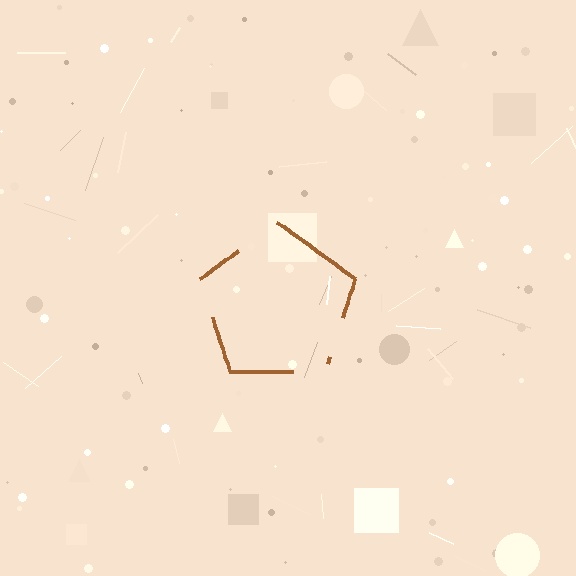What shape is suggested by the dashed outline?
The dashed outline suggests a pentagon.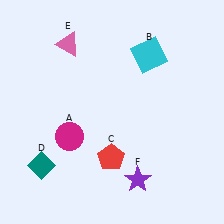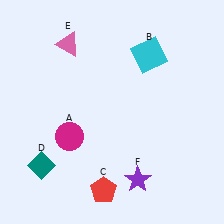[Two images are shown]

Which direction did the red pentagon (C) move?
The red pentagon (C) moved down.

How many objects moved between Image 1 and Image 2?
1 object moved between the two images.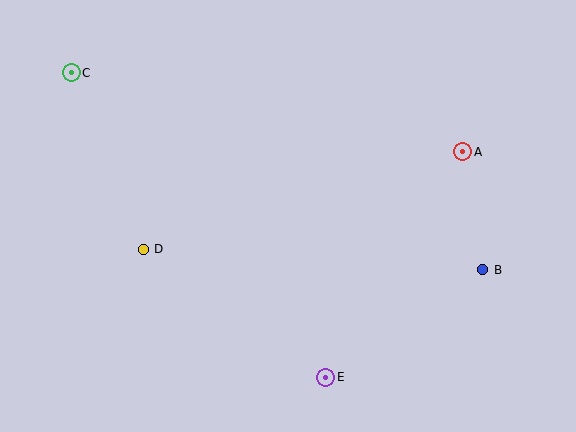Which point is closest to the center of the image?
Point D at (143, 249) is closest to the center.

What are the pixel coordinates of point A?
Point A is at (463, 152).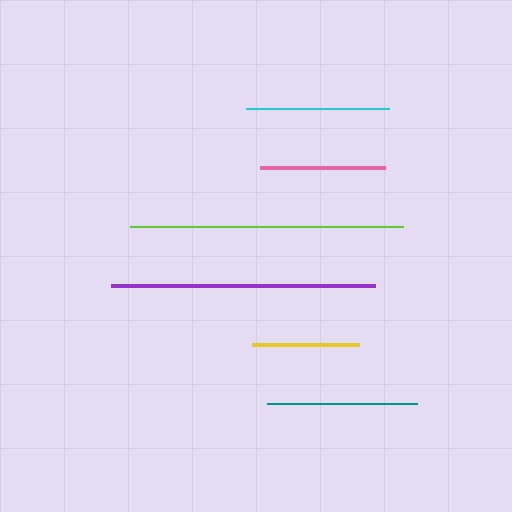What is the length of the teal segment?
The teal segment is approximately 150 pixels long.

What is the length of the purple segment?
The purple segment is approximately 265 pixels long.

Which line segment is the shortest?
The yellow line is the shortest at approximately 108 pixels.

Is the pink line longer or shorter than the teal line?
The teal line is longer than the pink line.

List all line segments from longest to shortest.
From longest to shortest: lime, purple, teal, cyan, pink, yellow.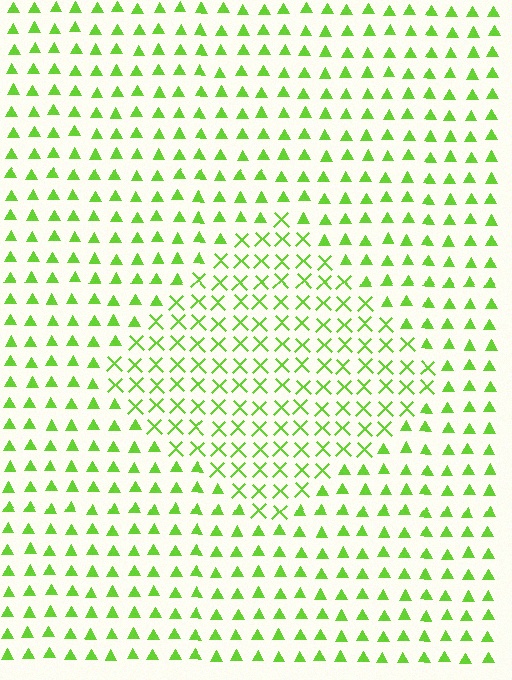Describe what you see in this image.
The image is filled with small lime elements arranged in a uniform grid. A diamond-shaped region contains X marks, while the surrounding area contains triangles. The boundary is defined purely by the change in element shape.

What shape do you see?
I see a diamond.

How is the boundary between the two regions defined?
The boundary is defined by a change in element shape: X marks inside vs. triangles outside. All elements share the same color and spacing.